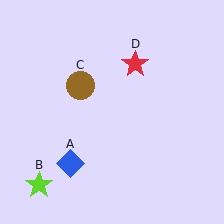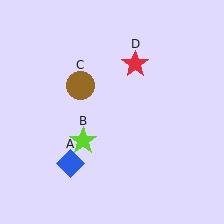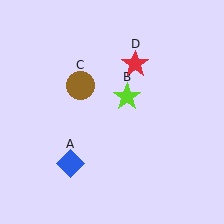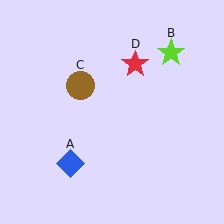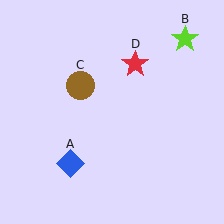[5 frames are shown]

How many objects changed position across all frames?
1 object changed position: lime star (object B).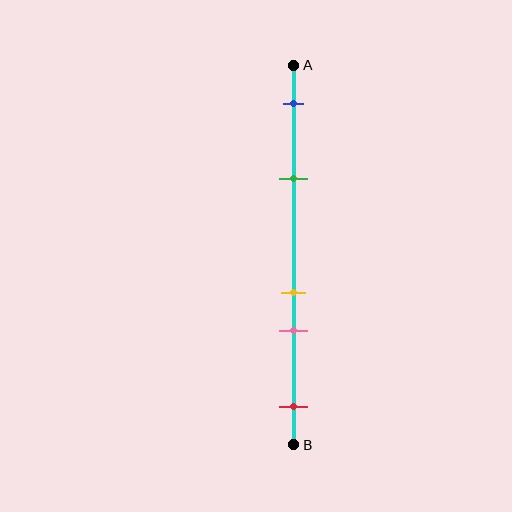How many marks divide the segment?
There are 5 marks dividing the segment.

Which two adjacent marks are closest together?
The yellow and pink marks are the closest adjacent pair.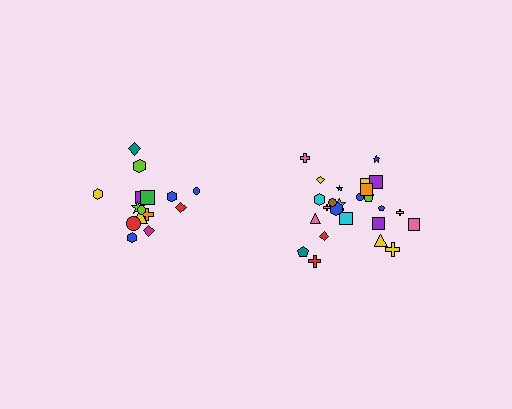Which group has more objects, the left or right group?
The right group.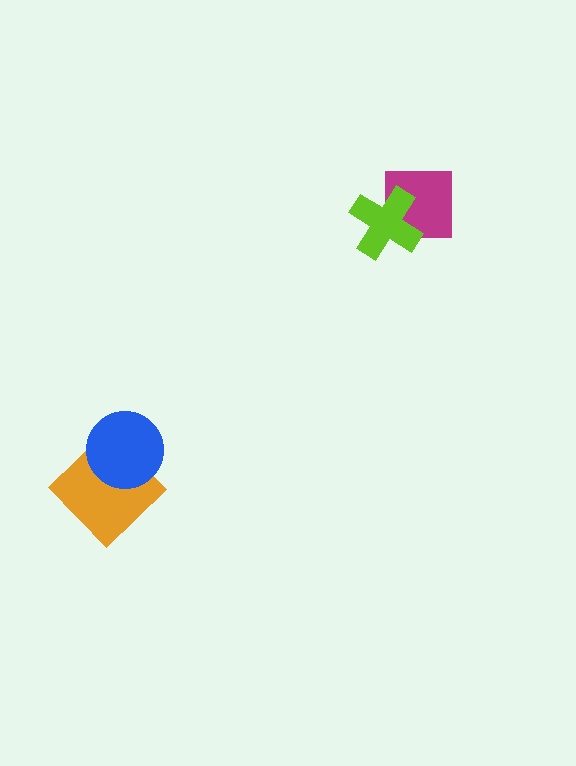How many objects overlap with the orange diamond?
1 object overlaps with the orange diamond.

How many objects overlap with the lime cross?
1 object overlaps with the lime cross.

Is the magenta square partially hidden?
Yes, it is partially covered by another shape.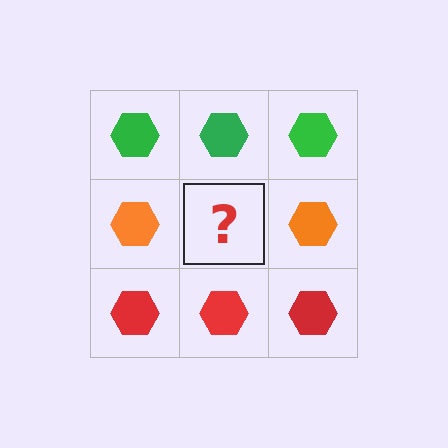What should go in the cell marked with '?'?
The missing cell should contain an orange hexagon.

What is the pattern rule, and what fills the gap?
The rule is that each row has a consistent color. The gap should be filled with an orange hexagon.